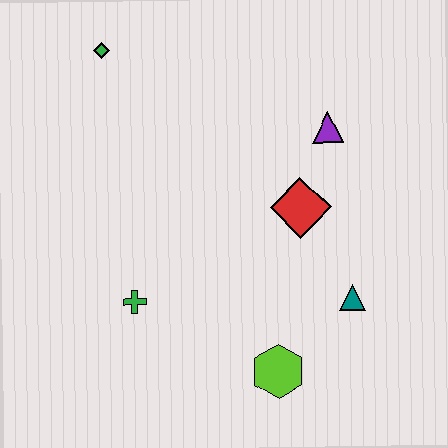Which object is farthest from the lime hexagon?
The green diamond is farthest from the lime hexagon.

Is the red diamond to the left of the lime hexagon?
No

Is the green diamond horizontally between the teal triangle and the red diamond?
No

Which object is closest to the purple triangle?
The red diamond is closest to the purple triangle.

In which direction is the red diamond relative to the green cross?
The red diamond is to the right of the green cross.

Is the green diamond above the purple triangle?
Yes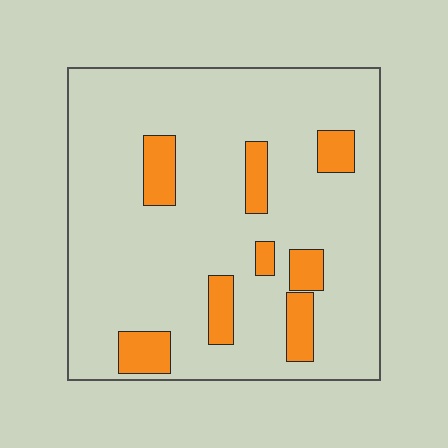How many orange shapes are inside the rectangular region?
8.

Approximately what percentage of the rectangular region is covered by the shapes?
Approximately 15%.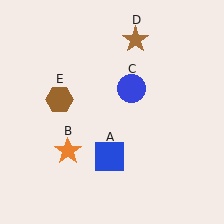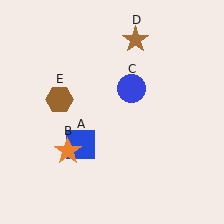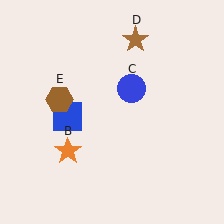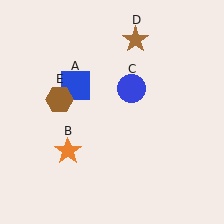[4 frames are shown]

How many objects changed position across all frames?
1 object changed position: blue square (object A).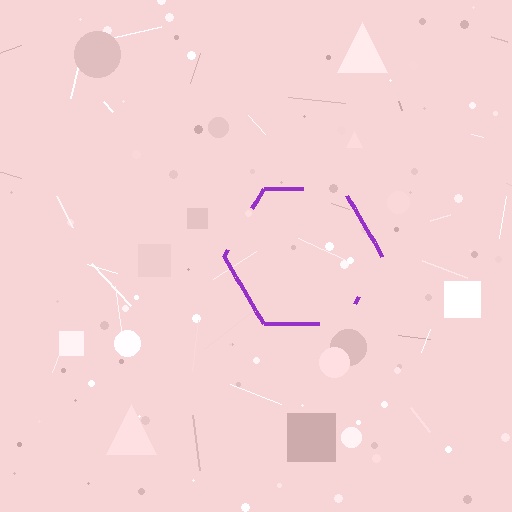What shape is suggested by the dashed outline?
The dashed outline suggests a hexagon.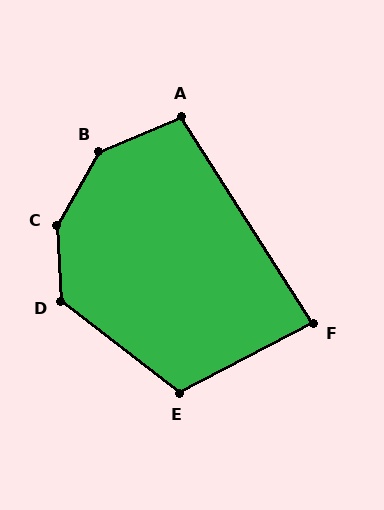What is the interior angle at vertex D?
Approximately 132 degrees (obtuse).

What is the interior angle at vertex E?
Approximately 114 degrees (obtuse).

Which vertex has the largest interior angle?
C, at approximately 146 degrees.